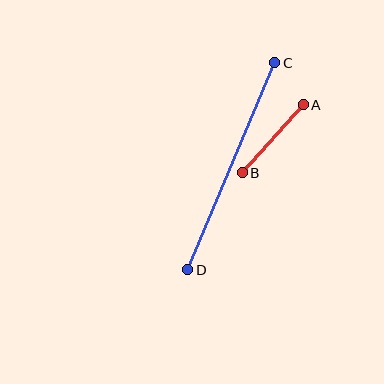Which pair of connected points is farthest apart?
Points C and D are farthest apart.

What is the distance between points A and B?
The distance is approximately 91 pixels.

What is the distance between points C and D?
The distance is approximately 224 pixels.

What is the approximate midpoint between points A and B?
The midpoint is at approximately (273, 139) pixels.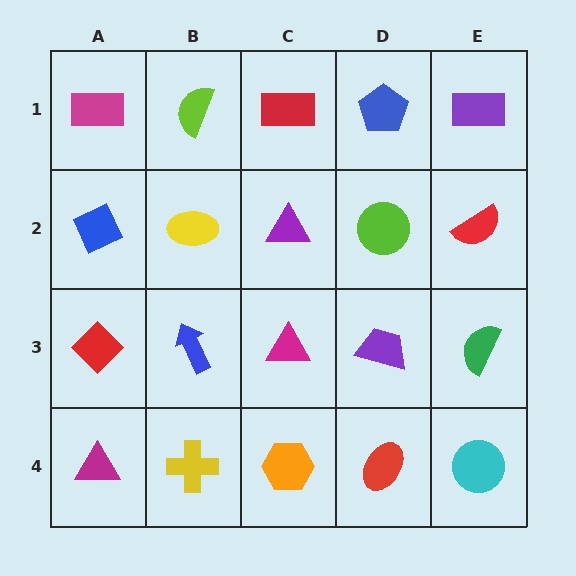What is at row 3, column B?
A blue arrow.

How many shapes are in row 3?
5 shapes.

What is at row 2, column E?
A red semicircle.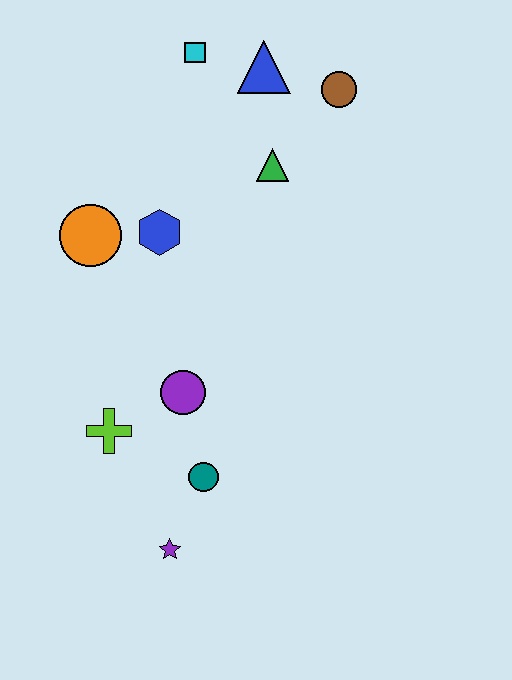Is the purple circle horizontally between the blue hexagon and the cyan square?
Yes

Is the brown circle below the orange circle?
No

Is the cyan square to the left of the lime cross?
No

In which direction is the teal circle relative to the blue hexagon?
The teal circle is below the blue hexagon.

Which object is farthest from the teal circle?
The cyan square is farthest from the teal circle.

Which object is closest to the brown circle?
The blue triangle is closest to the brown circle.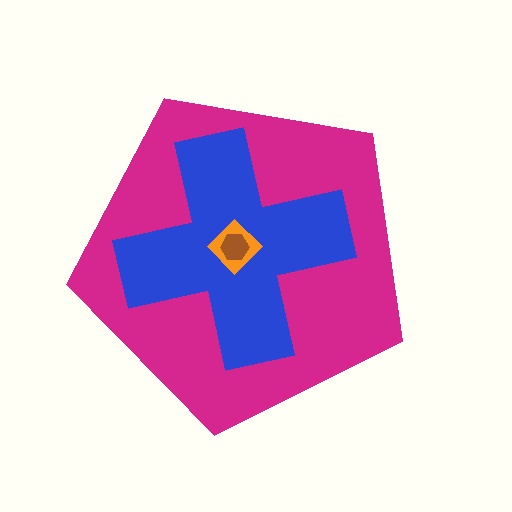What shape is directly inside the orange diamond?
The brown hexagon.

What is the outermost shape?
The magenta pentagon.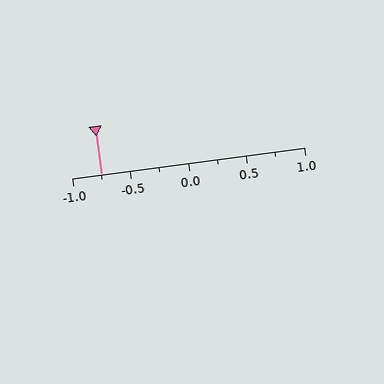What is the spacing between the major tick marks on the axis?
The major ticks are spaced 0.5 apart.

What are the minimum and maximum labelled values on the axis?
The axis runs from -1.0 to 1.0.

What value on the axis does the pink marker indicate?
The marker indicates approximately -0.75.